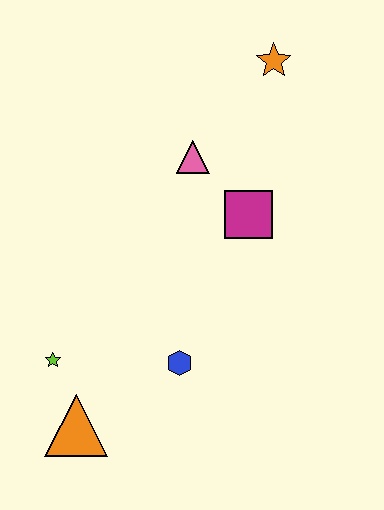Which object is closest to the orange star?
The pink triangle is closest to the orange star.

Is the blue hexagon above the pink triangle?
No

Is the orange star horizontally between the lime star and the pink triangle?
No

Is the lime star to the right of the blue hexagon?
No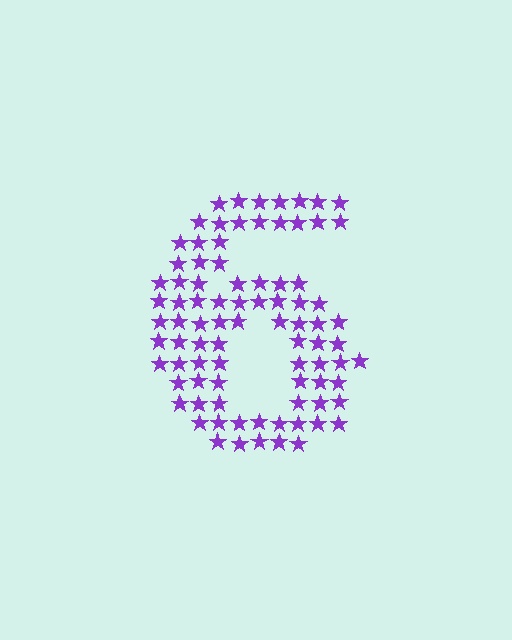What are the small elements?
The small elements are stars.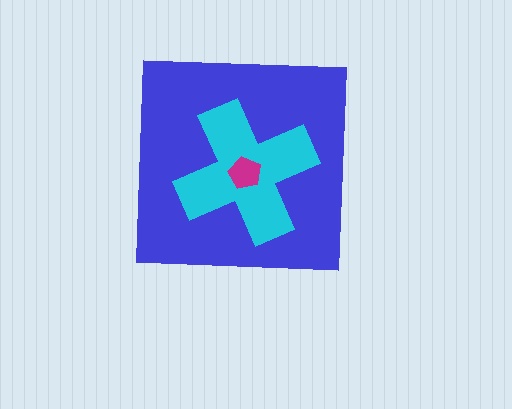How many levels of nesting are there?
3.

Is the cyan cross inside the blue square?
Yes.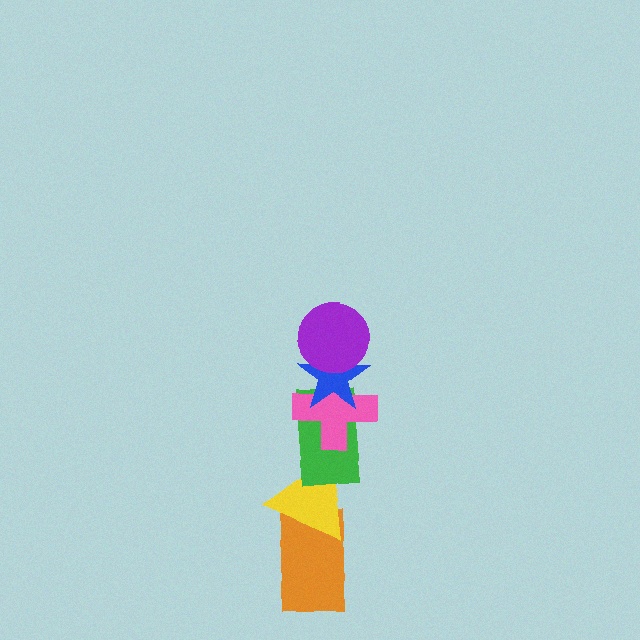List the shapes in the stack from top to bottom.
From top to bottom: the purple circle, the blue star, the pink cross, the green rectangle, the yellow triangle, the orange rectangle.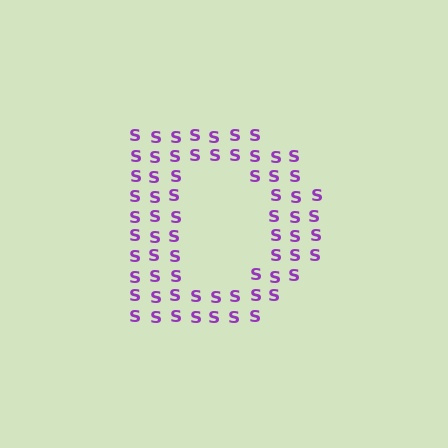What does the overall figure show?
The overall figure shows the letter D.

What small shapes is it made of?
It is made of small letter S's.